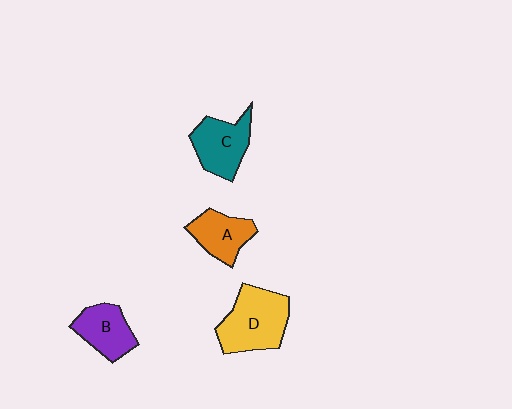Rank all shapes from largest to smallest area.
From largest to smallest: D (yellow), C (teal), B (purple), A (orange).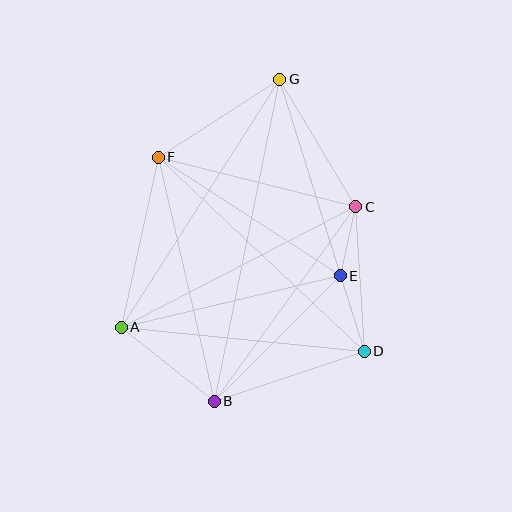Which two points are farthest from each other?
Points B and G are farthest from each other.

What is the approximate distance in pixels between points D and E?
The distance between D and E is approximately 79 pixels.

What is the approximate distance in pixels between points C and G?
The distance between C and G is approximately 148 pixels.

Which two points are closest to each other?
Points C and E are closest to each other.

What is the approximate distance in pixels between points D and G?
The distance between D and G is approximately 285 pixels.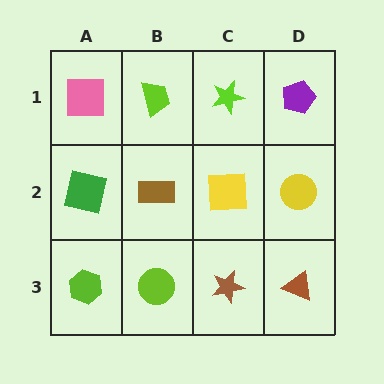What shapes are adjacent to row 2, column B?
A lime trapezoid (row 1, column B), a lime circle (row 3, column B), a green square (row 2, column A), a yellow square (row 2, column C).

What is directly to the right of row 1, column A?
A lime trapezoid.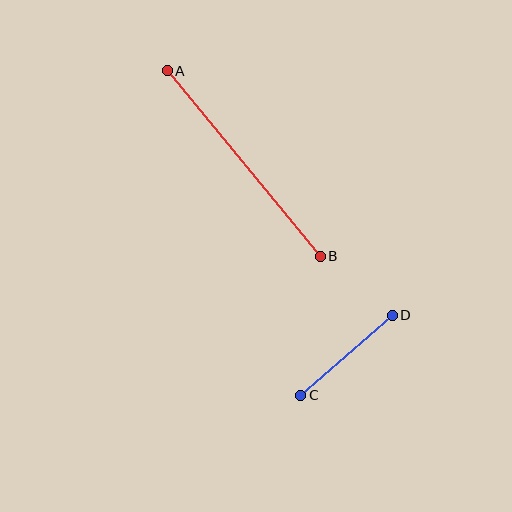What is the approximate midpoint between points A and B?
The midpoint is at approximately (244, 163) pixels.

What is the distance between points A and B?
The distance is approximately 240 pixels.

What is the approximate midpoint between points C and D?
The midpoint is at approximately (346, 355) pixels.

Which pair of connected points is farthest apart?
Points A and B are farthest apart.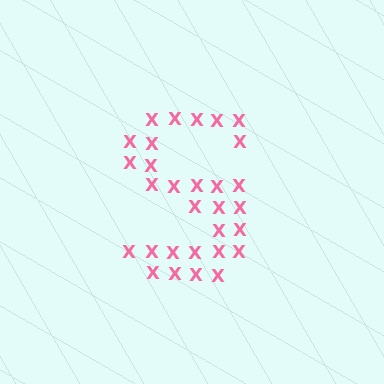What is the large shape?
The large shape is the letter S.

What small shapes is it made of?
It is made of small letter X's.